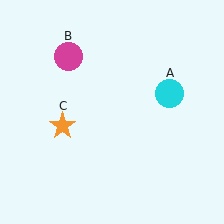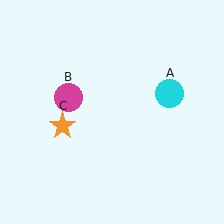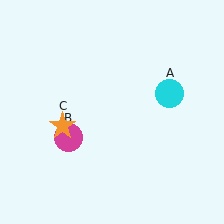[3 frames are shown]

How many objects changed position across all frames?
1 object changed position: magenta circle (object B).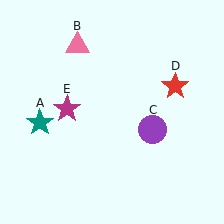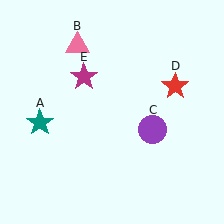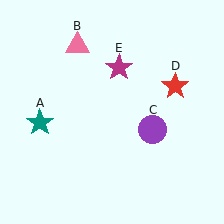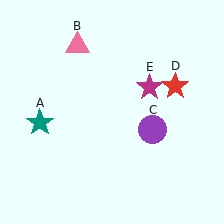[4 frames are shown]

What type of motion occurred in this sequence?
The magenta star (object E) rotated clockwise around the center of the scene.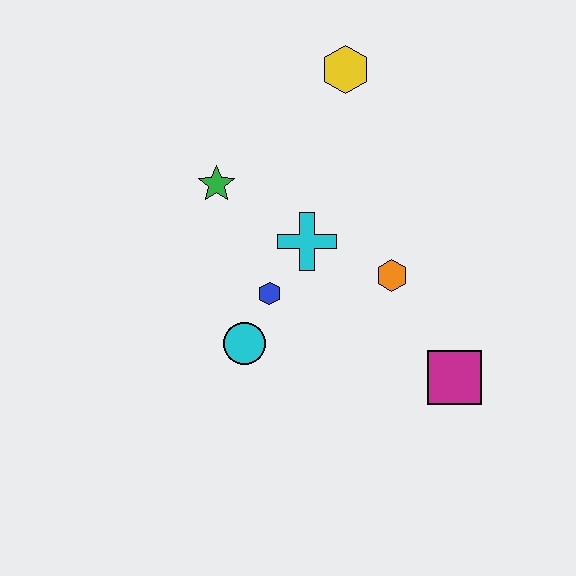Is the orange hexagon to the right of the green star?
Yes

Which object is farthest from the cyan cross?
The magenta square is farthest from the cyan cross.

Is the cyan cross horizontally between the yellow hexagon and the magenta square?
No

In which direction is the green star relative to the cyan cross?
The green star is to the left of the cyan cross.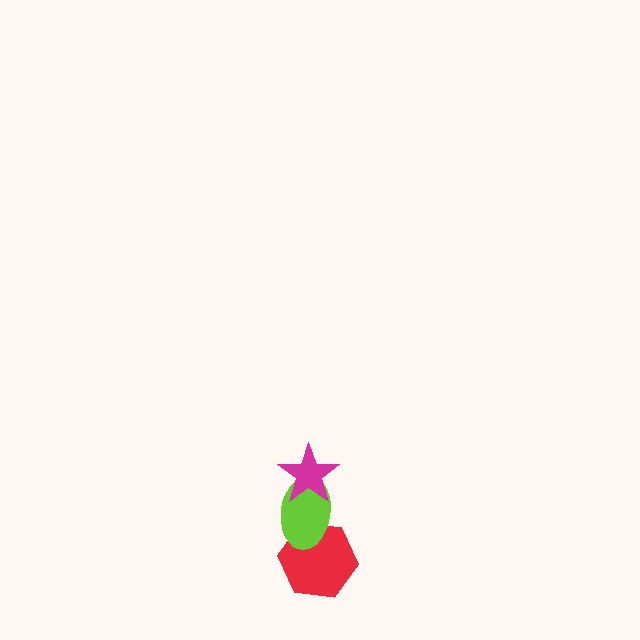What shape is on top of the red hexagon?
The lime ellipse is on top of the red hexagon.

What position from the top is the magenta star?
The magenta star is 1st from the top.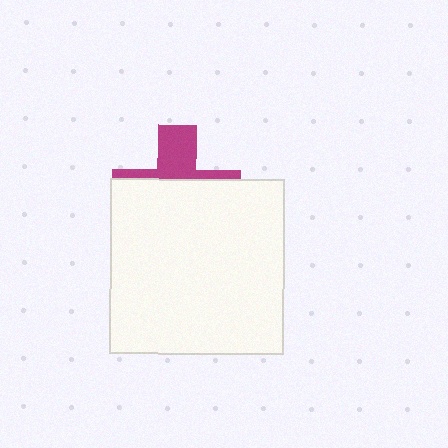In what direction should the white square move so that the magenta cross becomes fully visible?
The white square should move down. That is the shortest direction to clear the overlap and leave the magenta cross fully visible.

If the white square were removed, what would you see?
You would see the complete magenta cross.